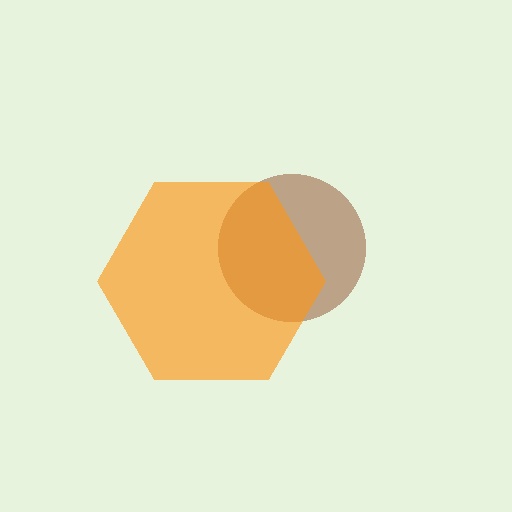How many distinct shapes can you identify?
There are 2 distinct shapes: a brown circle, an orange hexagon.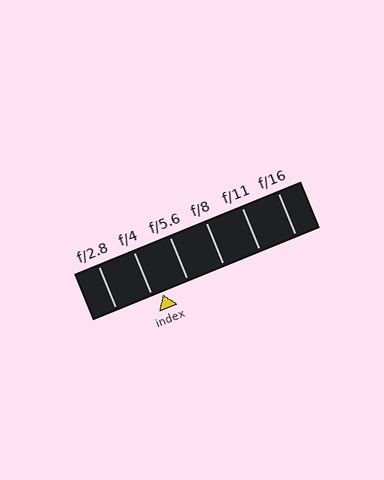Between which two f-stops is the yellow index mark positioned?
The index mark is between f/4 and f/5.6.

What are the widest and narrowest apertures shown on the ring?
The widest aperture shown is f/2.8 and the narrowest is f/16.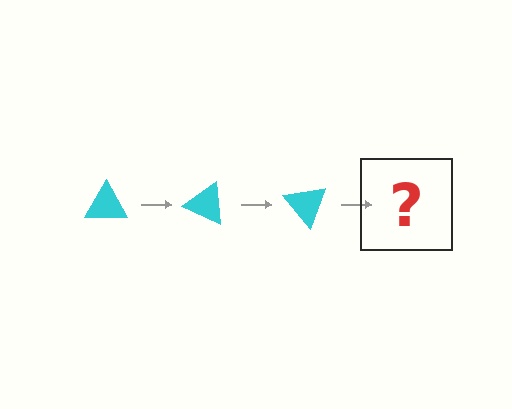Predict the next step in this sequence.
The next step is a cyan triangle rotated 75 degrees.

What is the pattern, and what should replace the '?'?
The pattern is that the triangle rotates 25 degrees each step. The '?' should be a cyan triangle rotated 75 degrees.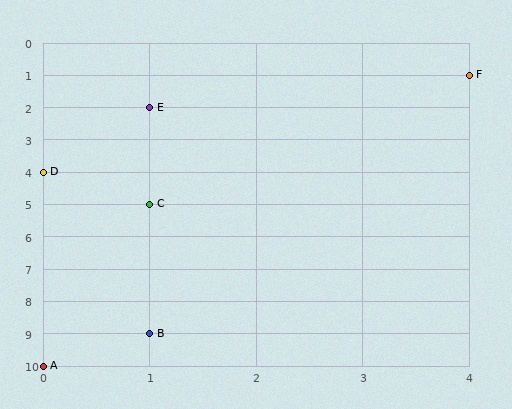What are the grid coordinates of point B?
Point B is at grid coordinates (1, 9).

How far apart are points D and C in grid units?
Points D and C are 1 column and 1 row apart (about 1.4 grid units diagonally).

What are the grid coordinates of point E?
Point E is at grid coordinates (1, 2).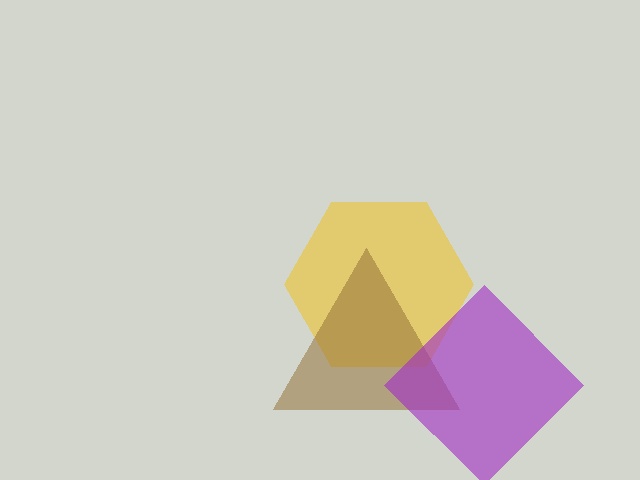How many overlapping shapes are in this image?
There are 3 overlapping shapes in the image.